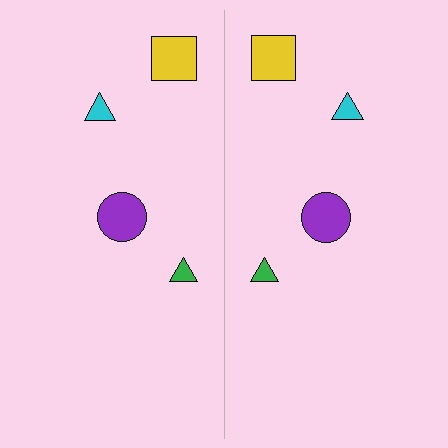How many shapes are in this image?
There are 8 shapes in this image.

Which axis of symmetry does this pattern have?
The pattern has a vertical axis of symmetry running through the center of the image.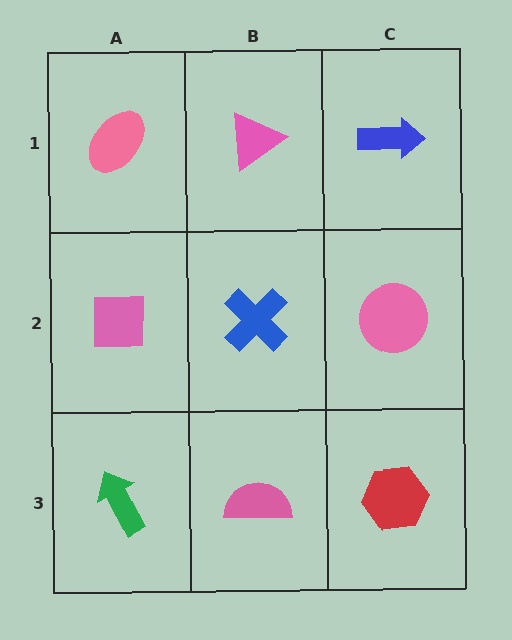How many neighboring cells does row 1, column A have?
2.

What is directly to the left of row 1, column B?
A pink ellipse.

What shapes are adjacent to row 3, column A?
A pink square (row 2, column A), a pink semicircle (row 3, column B).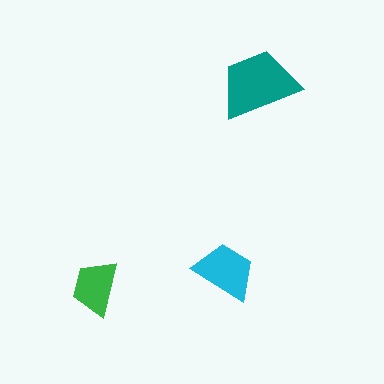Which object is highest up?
The teal trapezoid is topmost.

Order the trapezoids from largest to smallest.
the teal one, the cyan one, the green one.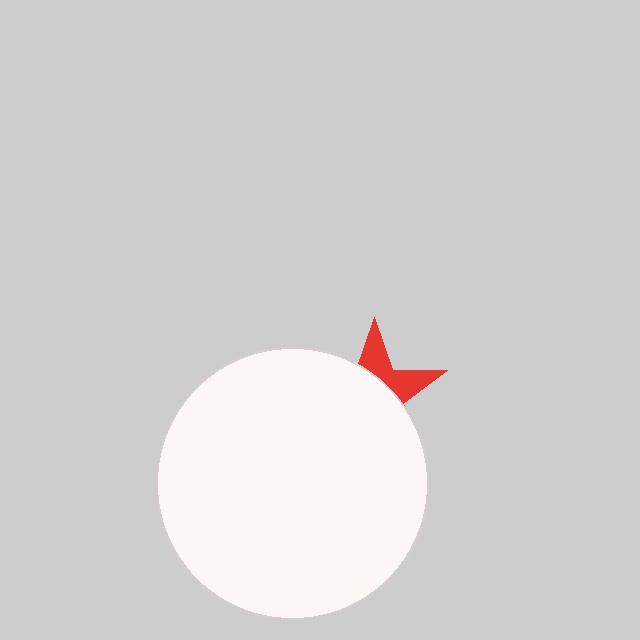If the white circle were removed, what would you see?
You would see the complete red star.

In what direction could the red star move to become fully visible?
The red star could move up. That would shift it out from behind the white circle entirely.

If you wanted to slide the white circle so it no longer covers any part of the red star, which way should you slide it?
Slide it down — that is the most direct way to separate the two shapes.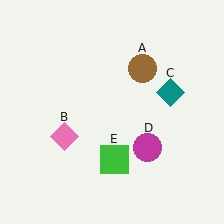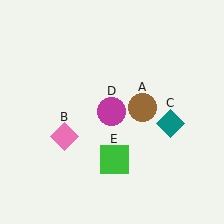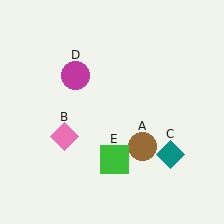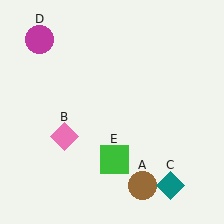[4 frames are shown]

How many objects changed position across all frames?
3 objects changed position: brown circle (object A), teal diamond (object C), magenta circle (object D).